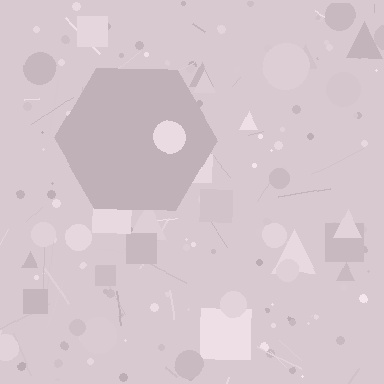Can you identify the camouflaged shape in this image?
The camouflaged shape is a hexagon.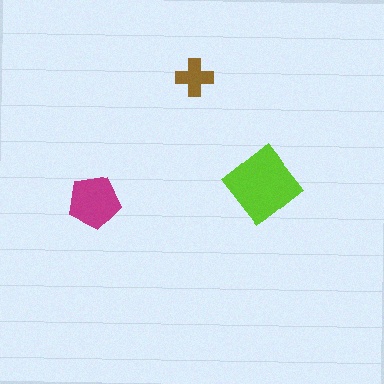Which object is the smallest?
The brown cross.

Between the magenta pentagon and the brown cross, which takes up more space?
The magenta pentagon.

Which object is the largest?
The lime diamond.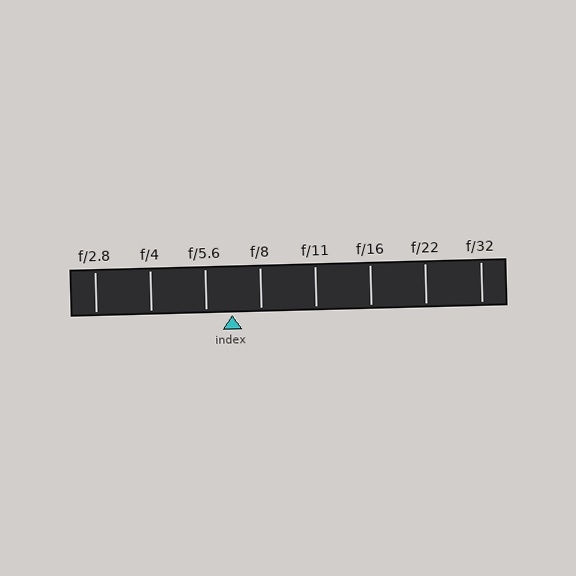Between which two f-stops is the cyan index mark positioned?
The index mark is between f/5.6 and f/8.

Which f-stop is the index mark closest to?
The index mark is closest to f/5.6.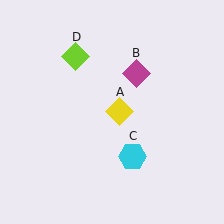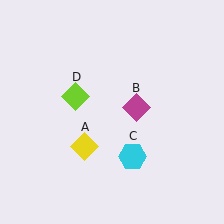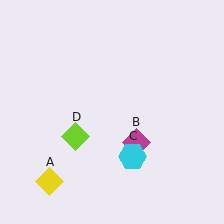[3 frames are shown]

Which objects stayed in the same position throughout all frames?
Cyan hexagon (object C) remained stationary.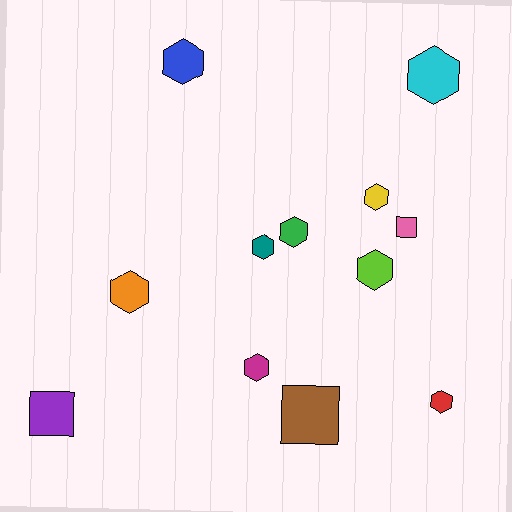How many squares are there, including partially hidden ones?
There are 3 squares.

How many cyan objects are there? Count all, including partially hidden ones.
There is 1 cyan object.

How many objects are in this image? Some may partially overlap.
There are 12 objects.